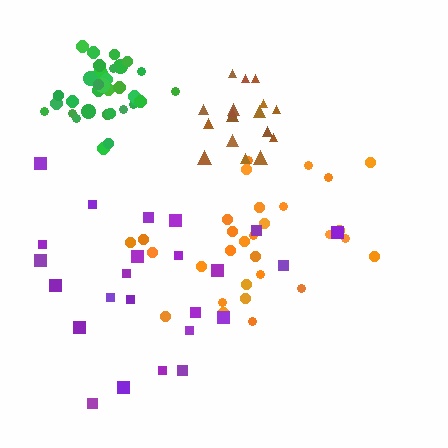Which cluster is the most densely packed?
Green.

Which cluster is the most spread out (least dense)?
Purple.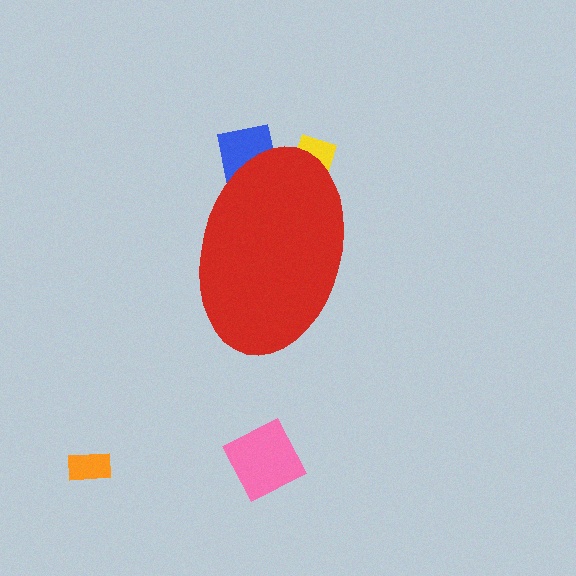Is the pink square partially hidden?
No, the pink square is fully visible.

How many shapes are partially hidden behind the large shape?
2 shapes are partially hidden.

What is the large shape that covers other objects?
A red ellipse.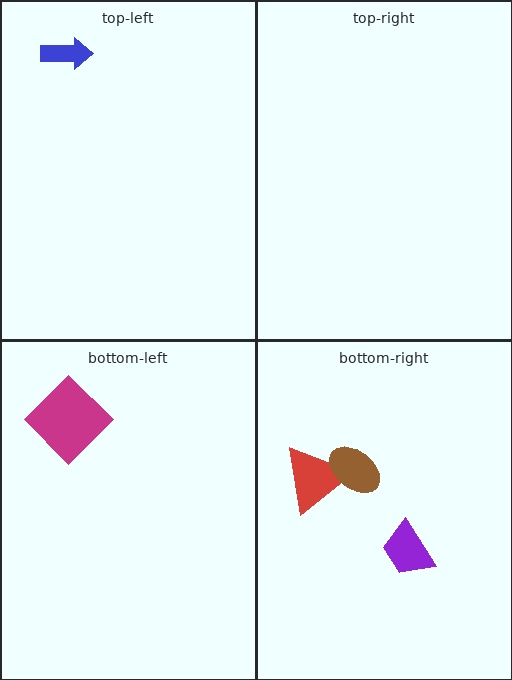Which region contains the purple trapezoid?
The bottom-right region.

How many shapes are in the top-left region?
1.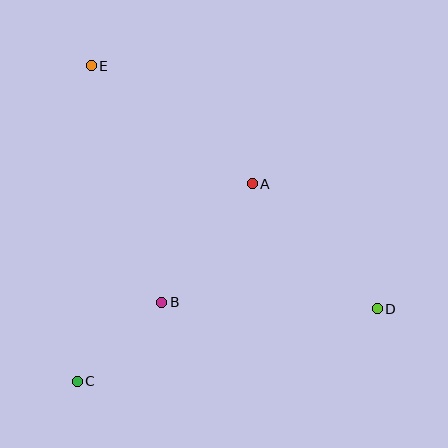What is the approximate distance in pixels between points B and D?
The distance between B and D is approximately 216 pixels.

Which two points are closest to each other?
Points B and C are closest to each other.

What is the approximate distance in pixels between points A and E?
The distance between A and E is approximately 200 pixels.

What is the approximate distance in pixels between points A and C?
The distance between A and C is approximately 264 pixels.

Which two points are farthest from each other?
Points D and E are farthest from each other.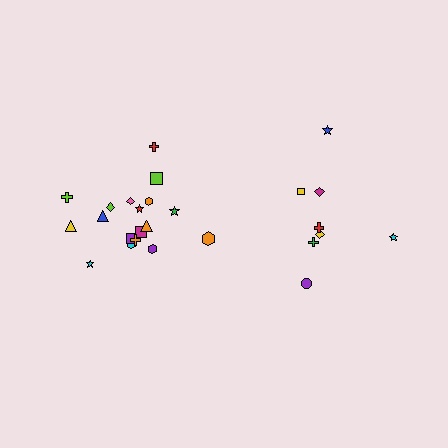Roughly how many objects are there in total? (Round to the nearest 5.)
Roughly 25 objects in total.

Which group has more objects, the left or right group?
The left group.